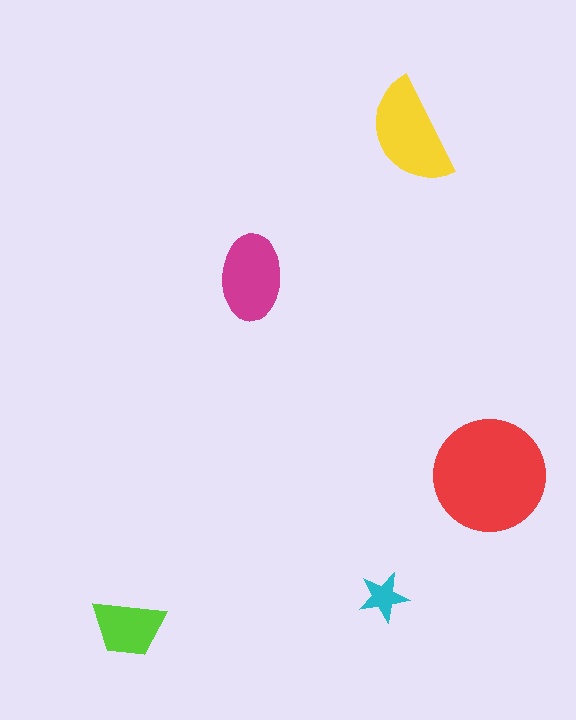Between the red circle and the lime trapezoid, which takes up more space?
The red circle.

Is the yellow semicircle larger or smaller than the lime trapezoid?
Larger.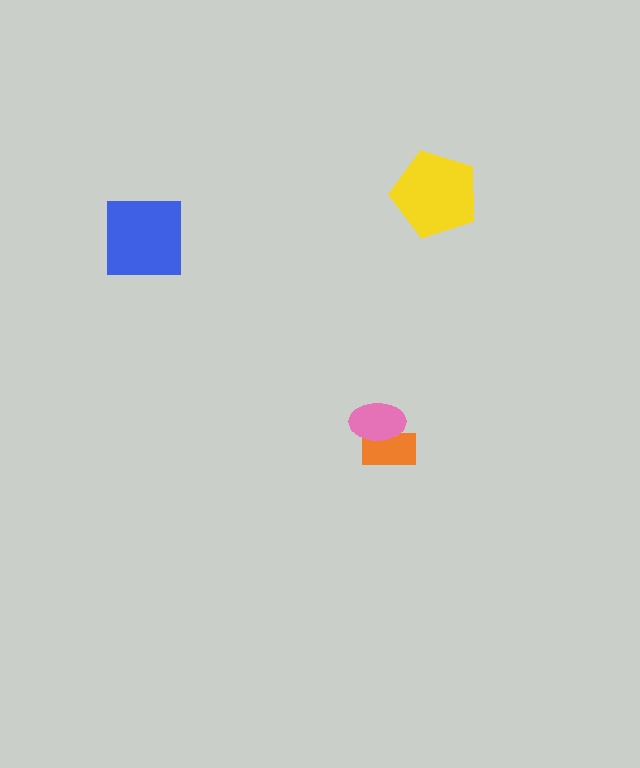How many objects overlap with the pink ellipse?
1 object overlaps with the pink ellipse.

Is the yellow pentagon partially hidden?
No, no other shape covers it.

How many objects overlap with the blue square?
0 objects overlap with the blue square.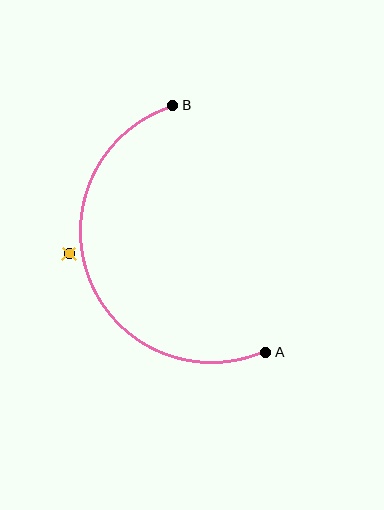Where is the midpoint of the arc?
The arc midpoint is the point on the curve farthest from the straight line joining A and B. It sits to the left of that line.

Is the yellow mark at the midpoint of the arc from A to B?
No — the yellow mark does not lie on the arc at all. It sits slightly outside the curve.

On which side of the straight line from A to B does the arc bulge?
The arc bulges to the left of the straight line connecting A and B.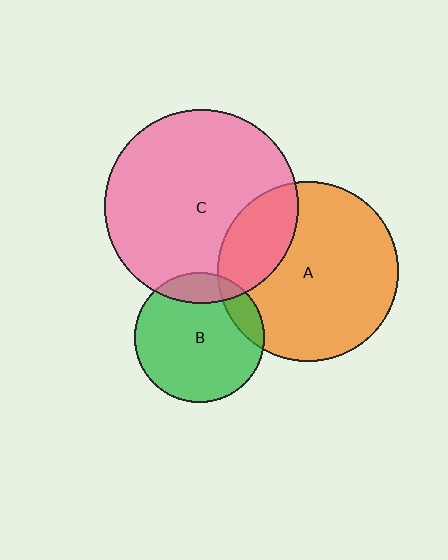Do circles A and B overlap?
Yes.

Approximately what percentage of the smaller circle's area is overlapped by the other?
Approximately 15%.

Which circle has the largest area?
Circle C (pink).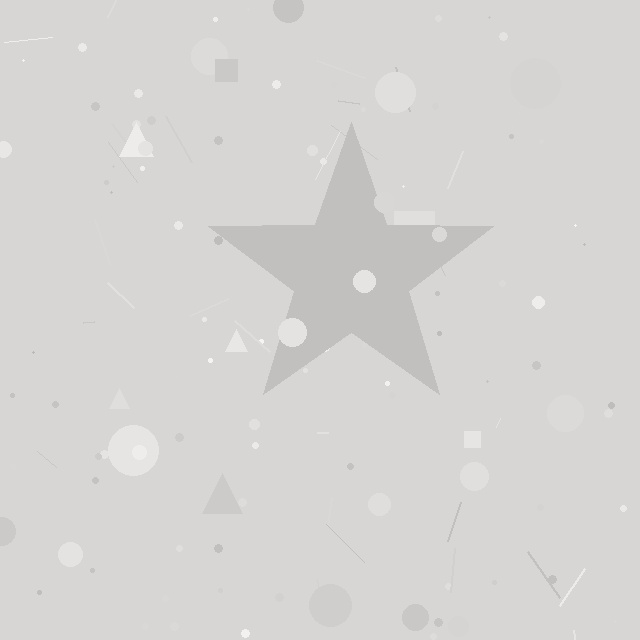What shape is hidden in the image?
A star is hidden in the image.